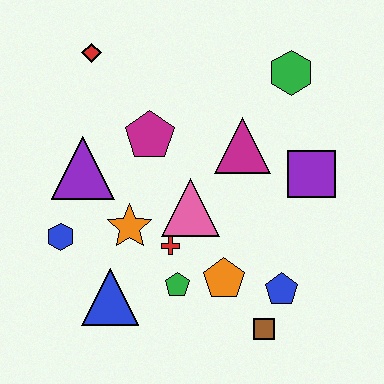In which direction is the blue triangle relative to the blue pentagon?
The blue triangle is to the left of the blue pentagon.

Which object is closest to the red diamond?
The magenta pentagon is closest to the red diamond.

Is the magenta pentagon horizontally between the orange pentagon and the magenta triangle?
No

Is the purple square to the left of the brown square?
No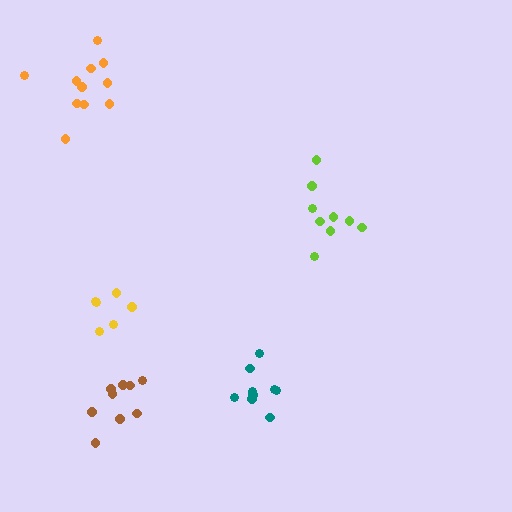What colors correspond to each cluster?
The clusters are colored: lime, teal, orange, yellow, brown.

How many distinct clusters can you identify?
There are 5 distinct clusters.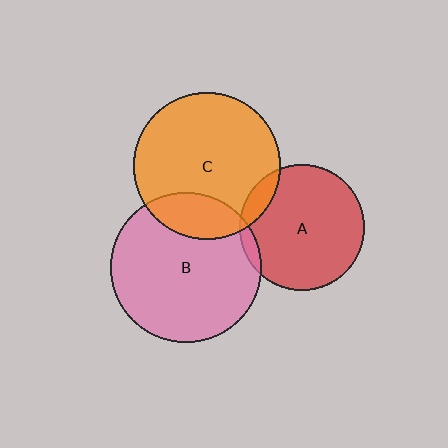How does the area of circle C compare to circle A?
Approximately 1.4 times.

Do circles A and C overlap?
Yes.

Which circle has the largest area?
Circle B (pink).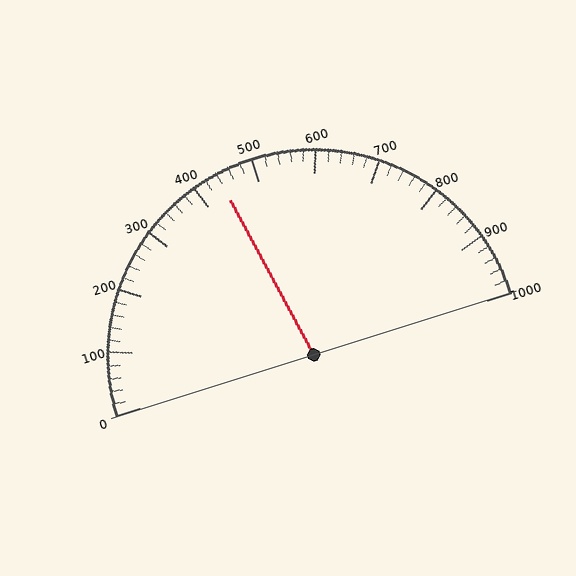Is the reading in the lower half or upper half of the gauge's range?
The reading is in the lower half of the range (0 to 1000).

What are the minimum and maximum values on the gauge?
The gauge ranges from 0 to 1000.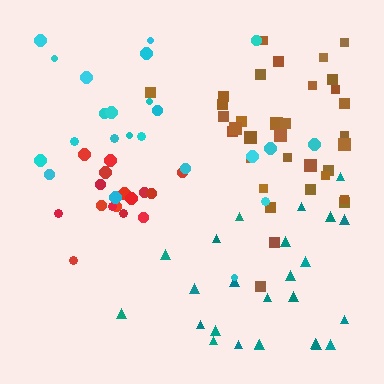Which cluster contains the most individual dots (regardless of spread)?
Brown (34).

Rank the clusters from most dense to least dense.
red, brown, teal, cyan.